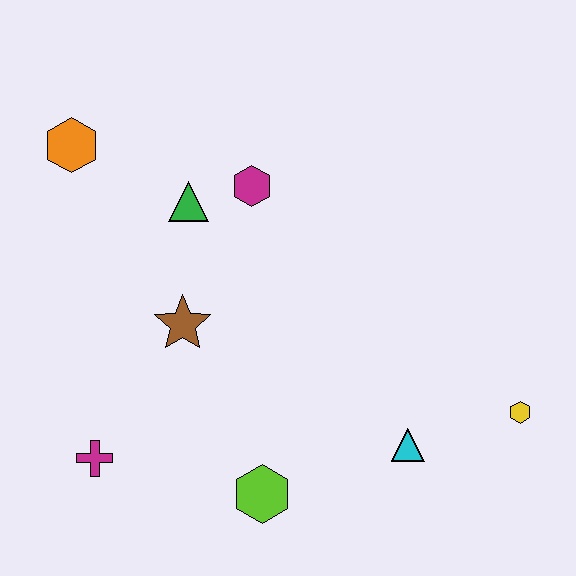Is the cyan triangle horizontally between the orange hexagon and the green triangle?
No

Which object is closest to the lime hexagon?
The cyan triangle is closest to the lime hexagon.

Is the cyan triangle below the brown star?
Yes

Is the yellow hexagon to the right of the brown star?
Yes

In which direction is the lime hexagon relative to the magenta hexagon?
The lime hexagon is below the magenta hexagon.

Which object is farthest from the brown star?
The yellow hexagon is farthest from the brown star.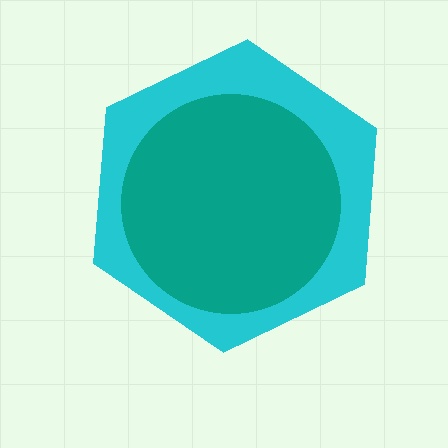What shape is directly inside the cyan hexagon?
The teal circle.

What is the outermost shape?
The cyan hexagon.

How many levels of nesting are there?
2.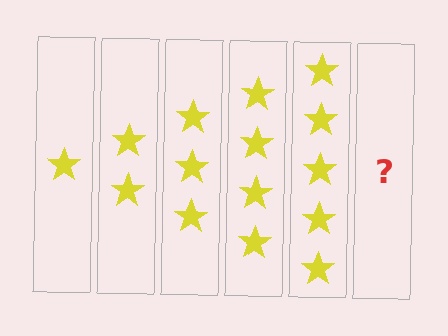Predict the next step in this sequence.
The next step is 6 stars.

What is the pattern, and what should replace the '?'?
The pattern is that each step adds one more star. The '?' should be 6 stars.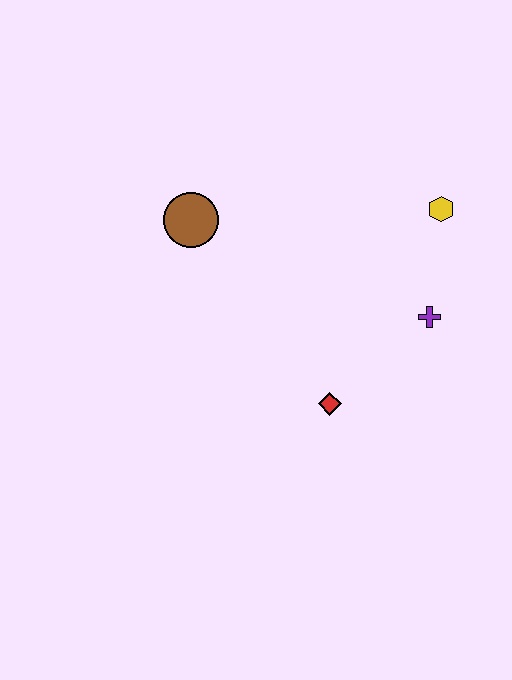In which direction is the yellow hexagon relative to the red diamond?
The yellow hexagon is above the red diamond.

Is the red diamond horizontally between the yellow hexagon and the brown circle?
Yes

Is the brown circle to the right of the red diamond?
No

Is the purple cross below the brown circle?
Yes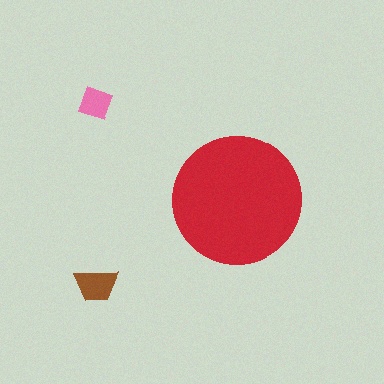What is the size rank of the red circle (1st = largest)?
1st.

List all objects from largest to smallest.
The red circle, the brown trapezoid, the pink diamond.